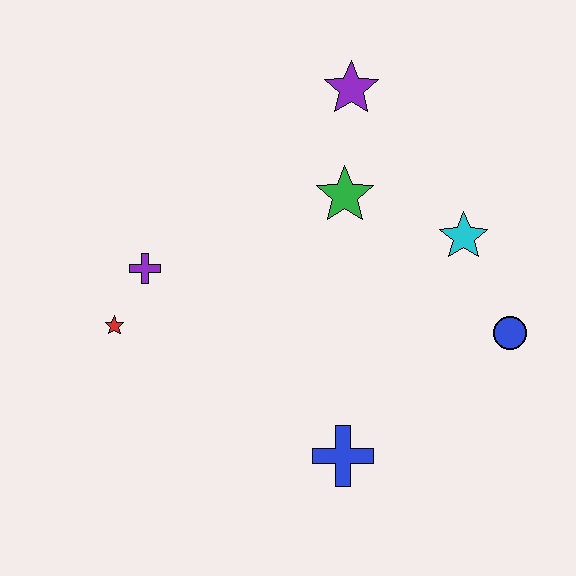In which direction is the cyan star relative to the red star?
The cyan star is to the right of the red star.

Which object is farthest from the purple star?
The blue cross is farthest from the purple star.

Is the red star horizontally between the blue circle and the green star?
No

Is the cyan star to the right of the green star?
Yes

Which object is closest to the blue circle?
The cyan star is closest to the blue circle.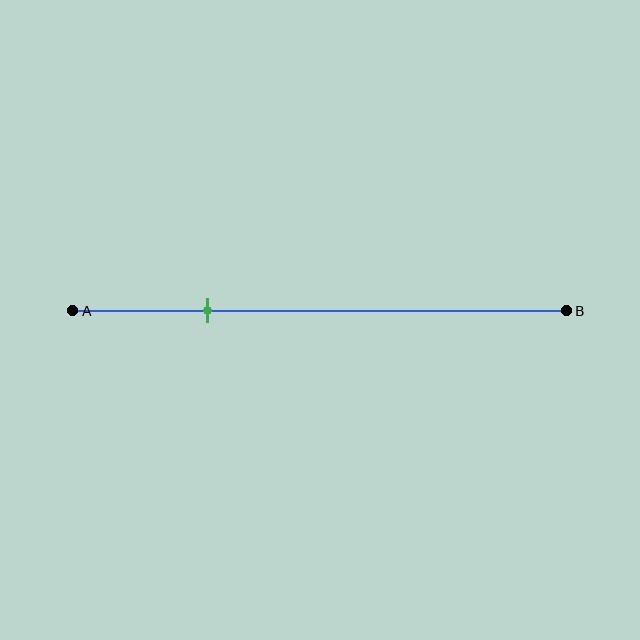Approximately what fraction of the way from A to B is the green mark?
The green mark is approximately 25% of the way from A to B.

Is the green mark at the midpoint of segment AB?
No, the mark is at about 25% from A, not at the 50% midpoint.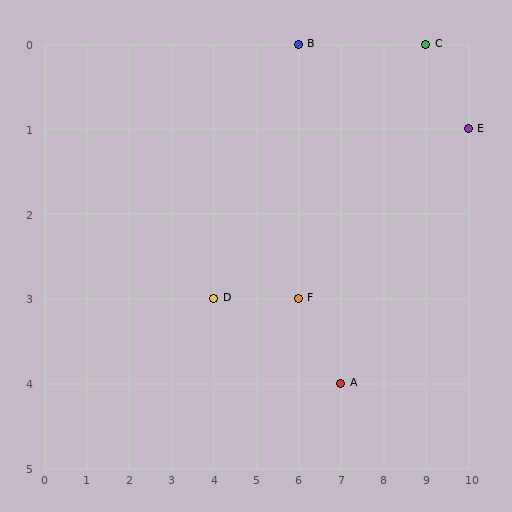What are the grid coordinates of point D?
Point D is at grid coordinates (4, 3).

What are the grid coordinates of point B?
Point B is at grid coordinates (6, 0).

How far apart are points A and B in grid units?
Points A and B are 1 column and 4 rows apart (about 4.1 grid units diagonally).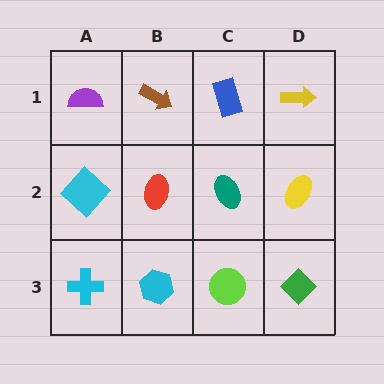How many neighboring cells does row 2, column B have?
4.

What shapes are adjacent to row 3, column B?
A red ellipse (row 2, column B), a cyan cross (row 3, column A), a lime circle (row 3, column C).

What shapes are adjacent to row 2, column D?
A yellow arrow (row 1, column D), a green diamond (row 3, column D), a teal ellipse (row 2, column C).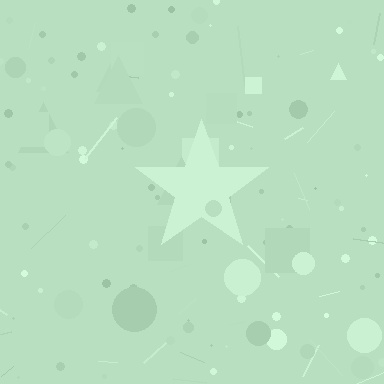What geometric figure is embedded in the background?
A star is embedded in the background.